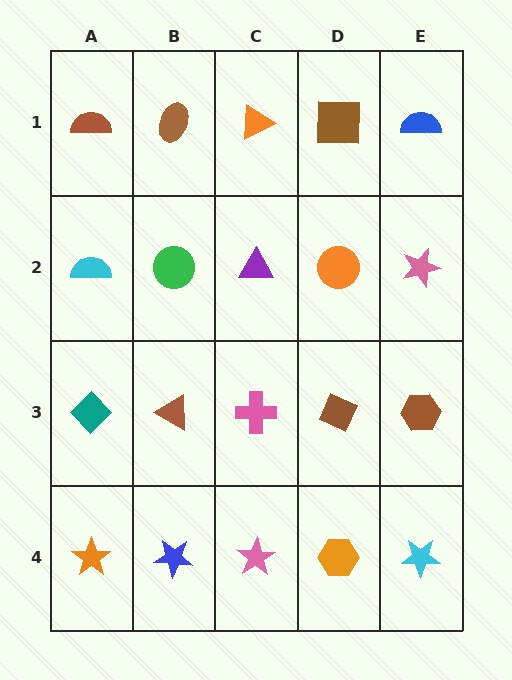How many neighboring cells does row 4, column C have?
3.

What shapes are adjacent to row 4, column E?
A brown hexagon (row 3, column E), an orange hexagon (row 4, column D).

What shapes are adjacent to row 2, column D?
A brown square (row 1, column D), a brown diamond (row 3, column D), a purple triangle (row 2, column C), a pink star (row 2, column E).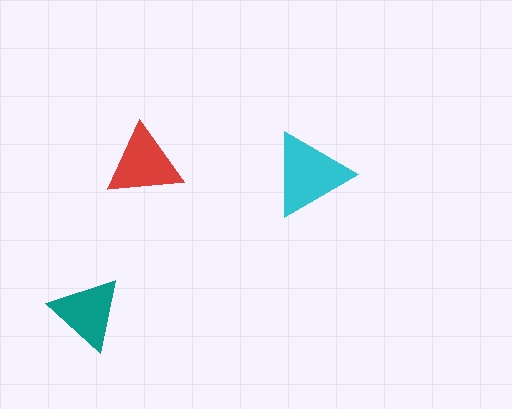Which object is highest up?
The red triangle is topmost.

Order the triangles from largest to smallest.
the cyan one, the red one, the teal one.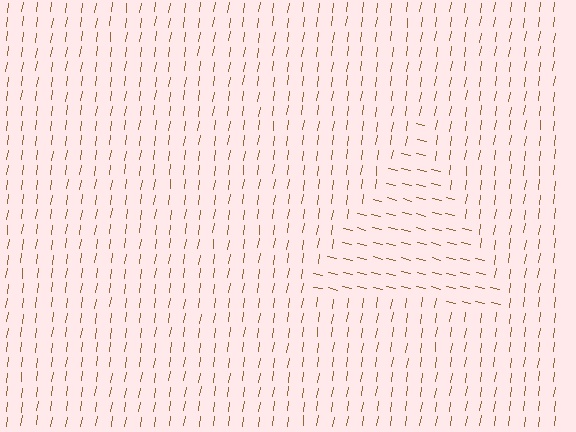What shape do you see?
I see a triangle.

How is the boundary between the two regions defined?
The boundary is defined purely by a change in line orientation (approximately 84 degrees difference). All lines are the same color and thickness.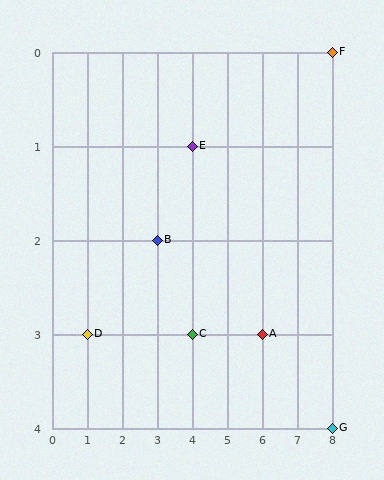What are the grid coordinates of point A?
Point A is at grid coordinates (6, 3).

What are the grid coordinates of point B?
Point B is at grid coordinates (3, 2).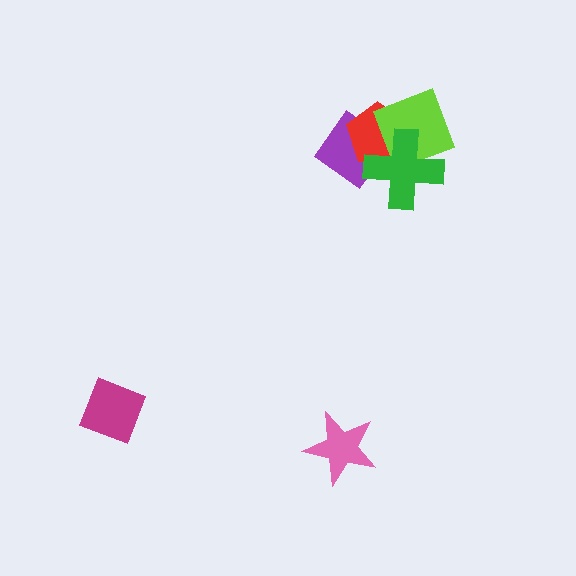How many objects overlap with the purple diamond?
3 objects overlap with the purple diamond.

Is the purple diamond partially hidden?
Yes, it is partially covered by another shape.